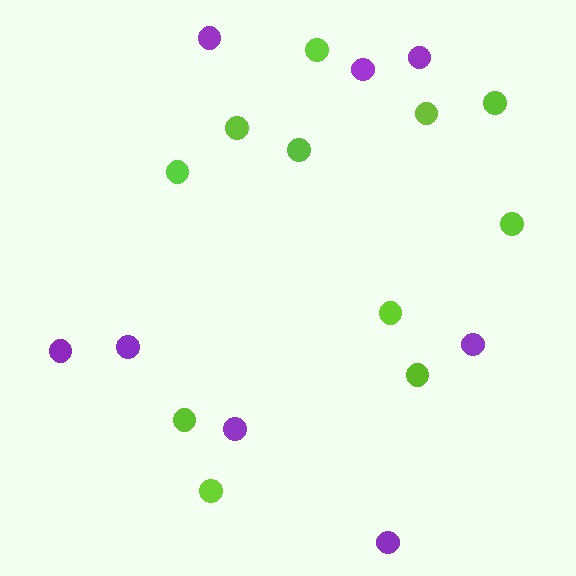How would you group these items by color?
There are 2 groups: one group of lime circles (11) and one group of purple circles (8).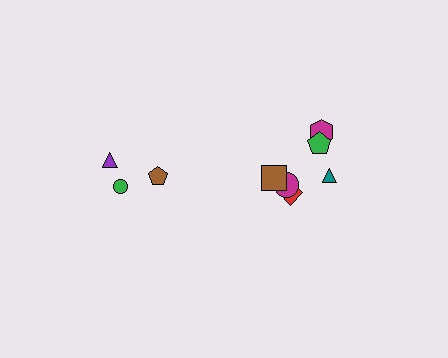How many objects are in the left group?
There are 3 objects.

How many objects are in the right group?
There are 6 objects.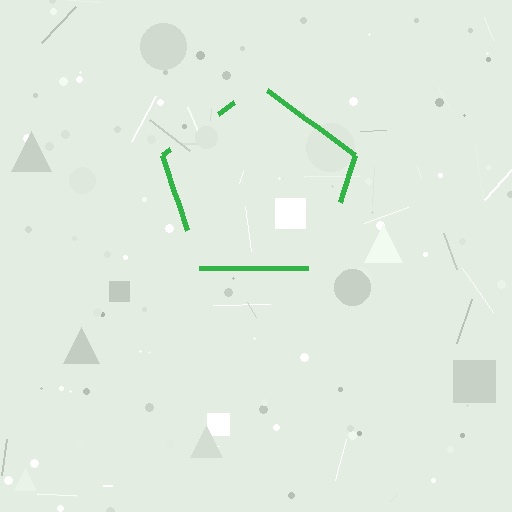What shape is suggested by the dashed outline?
The dashed outline suggests a pentagon.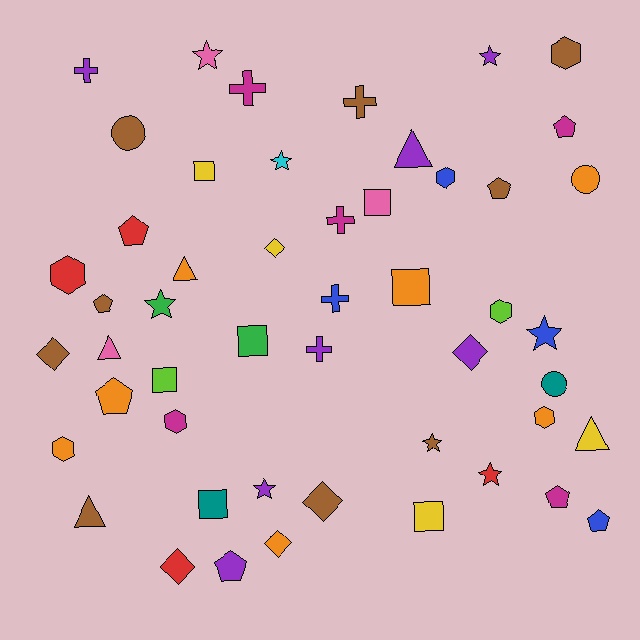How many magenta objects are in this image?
There are 5 magenta objects.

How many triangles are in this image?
There are 5 triangles.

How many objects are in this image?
There are 50 objects.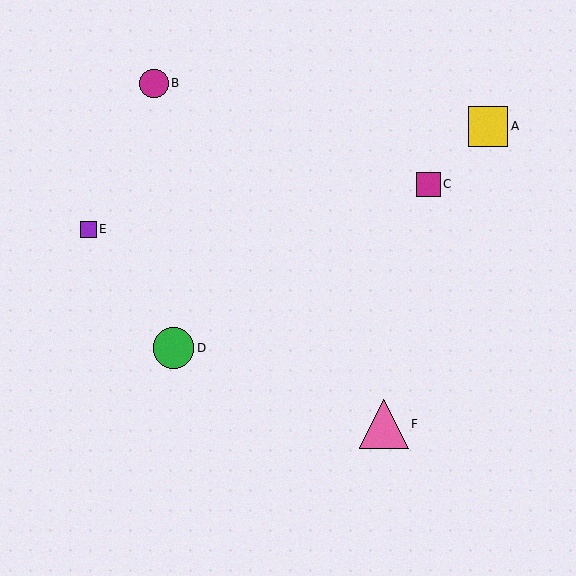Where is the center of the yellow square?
The center of the yellow square is at (488, 126).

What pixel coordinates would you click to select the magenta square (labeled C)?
Click at (428, 184) to select the magenta square C.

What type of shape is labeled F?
Shape F is a pink triangle.